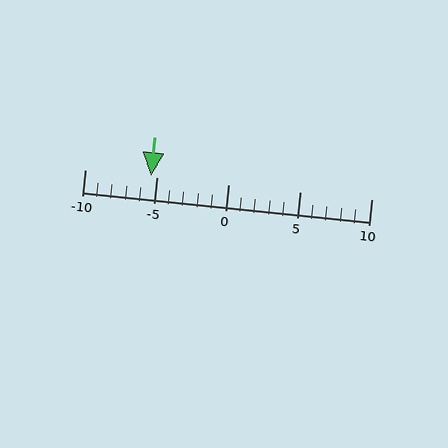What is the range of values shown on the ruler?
The ruler shows values from -10 to 10.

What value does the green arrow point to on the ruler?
The green arrow points to approximately -5.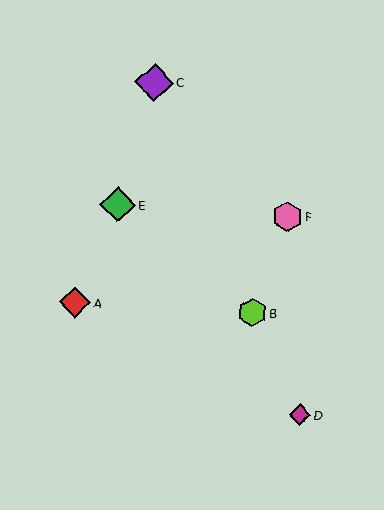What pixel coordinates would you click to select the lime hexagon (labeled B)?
Click at (252, 313) to select the lime hexagon B.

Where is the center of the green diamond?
The center of the green diamond is at (118, 205).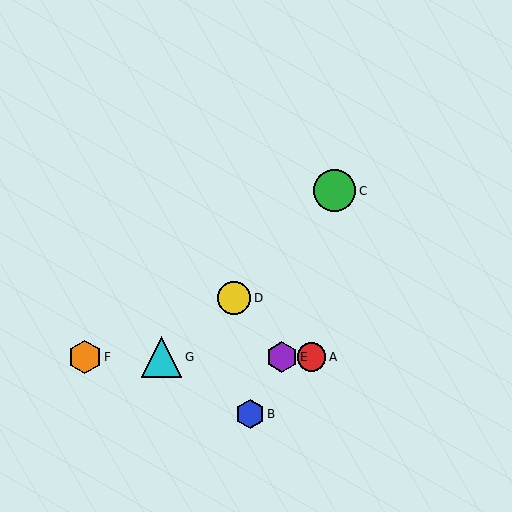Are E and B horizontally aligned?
No, E is at y≈357 and B is at y≈414.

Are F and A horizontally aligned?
Yes, both are at y≈357.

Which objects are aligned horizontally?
Objects A, E, F, G are aligned horizontally.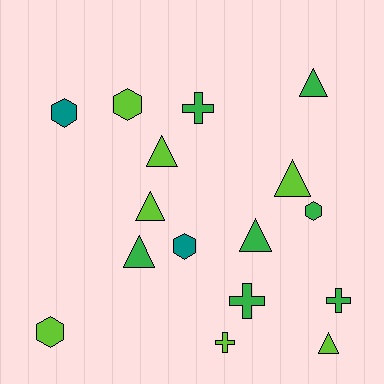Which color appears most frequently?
Green, with 7 objects.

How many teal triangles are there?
There are no teal triangles.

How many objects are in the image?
There are 16 objects.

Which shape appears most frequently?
Triangle, with 7 objects.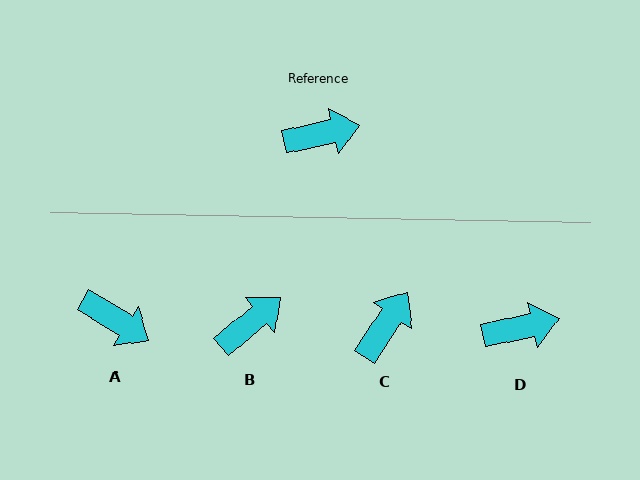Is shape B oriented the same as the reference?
No, it is off by about 28 degrees.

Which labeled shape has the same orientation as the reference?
D.